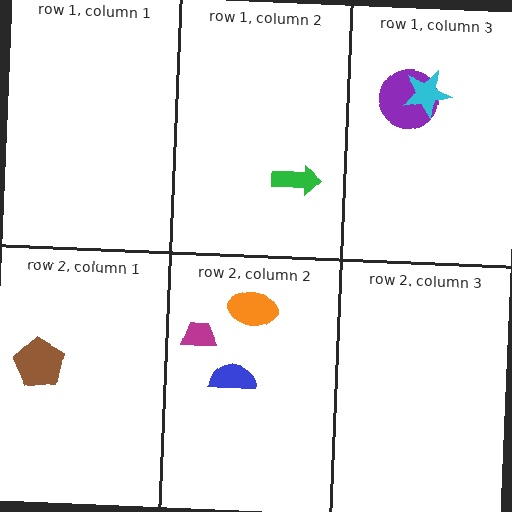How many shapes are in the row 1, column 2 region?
1.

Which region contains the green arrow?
The row 1, column 2 region.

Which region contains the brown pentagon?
The row 2, column 1 region.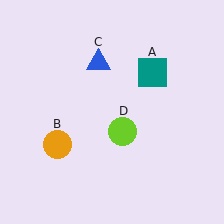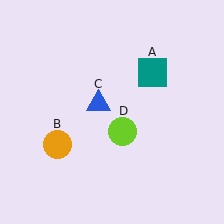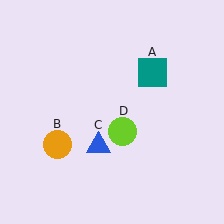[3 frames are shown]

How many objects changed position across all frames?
1 object changed position: blue triangle (object C).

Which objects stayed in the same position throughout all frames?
Teal square (object A) and orange circle (object B) and lime circle (object D) remained stationary.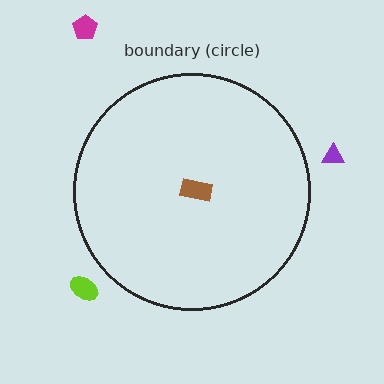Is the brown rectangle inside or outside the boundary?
Inside.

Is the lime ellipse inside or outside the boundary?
Outside.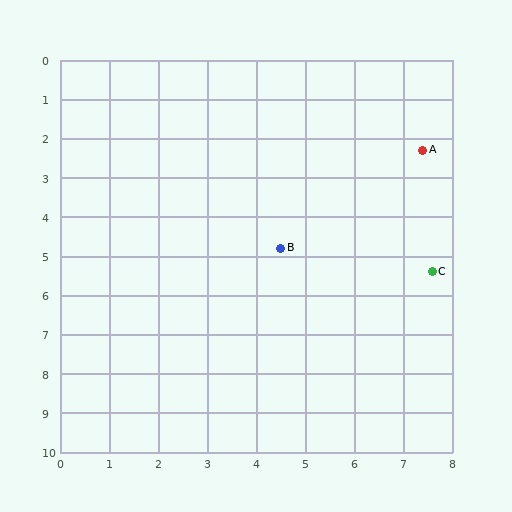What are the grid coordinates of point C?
Point C is at approximately (7.6, 5.4).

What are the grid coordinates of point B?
Point B is at approximately (4.5, 4.8).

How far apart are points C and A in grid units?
Points C and A are about 3.1 grid units apart.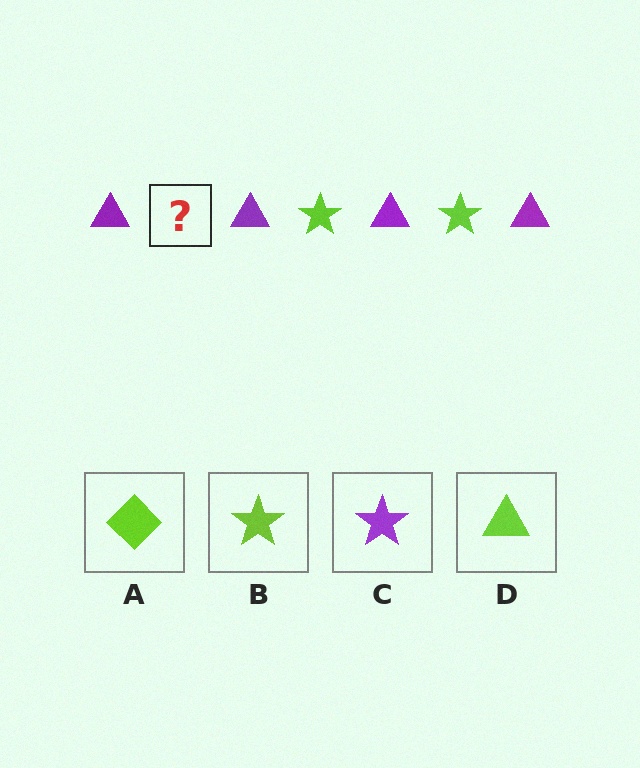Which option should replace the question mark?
Option B.